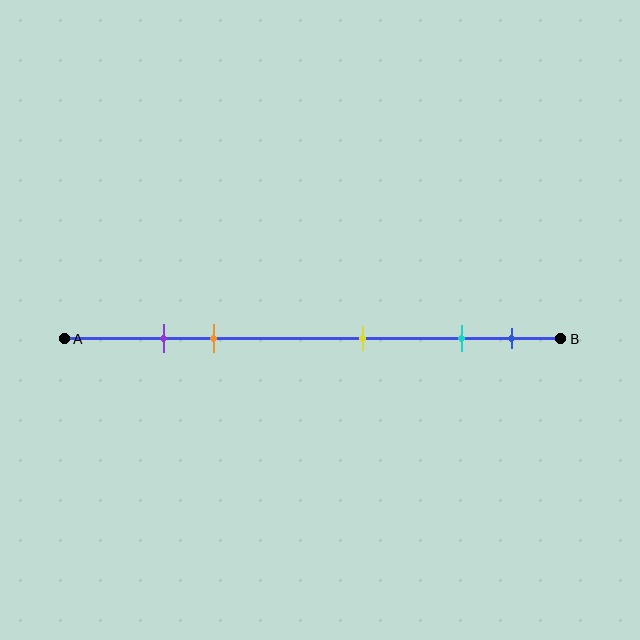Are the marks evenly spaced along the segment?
No, the marks are not evenly spaced.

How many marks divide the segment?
There are 5 marks dividing the segment.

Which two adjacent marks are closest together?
The purple and orange marks are the closest adjacent pair.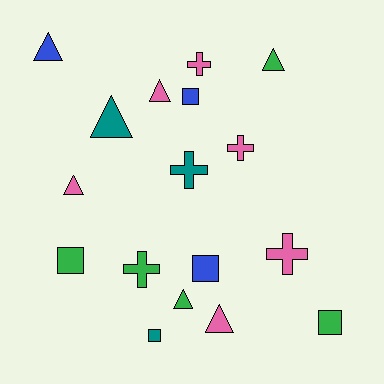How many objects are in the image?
There are 17 objects.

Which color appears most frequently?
Pink, with 6 objects.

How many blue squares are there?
There are 2 blue squares.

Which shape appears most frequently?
Triangle, with 7 objects.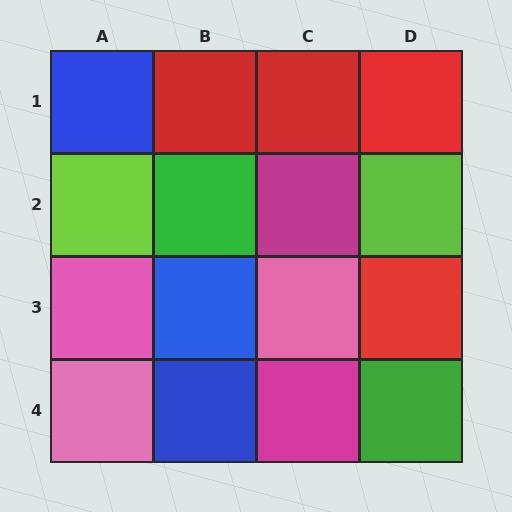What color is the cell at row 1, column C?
Red.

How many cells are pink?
3 cells are pink.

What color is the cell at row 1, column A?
Blue.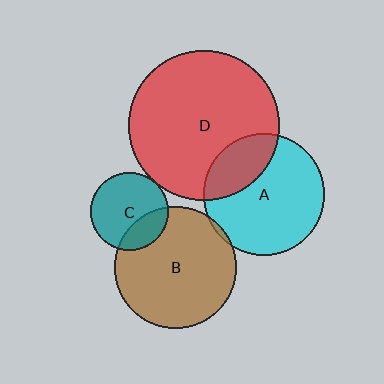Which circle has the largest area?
Circle D (red).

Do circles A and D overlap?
Yes.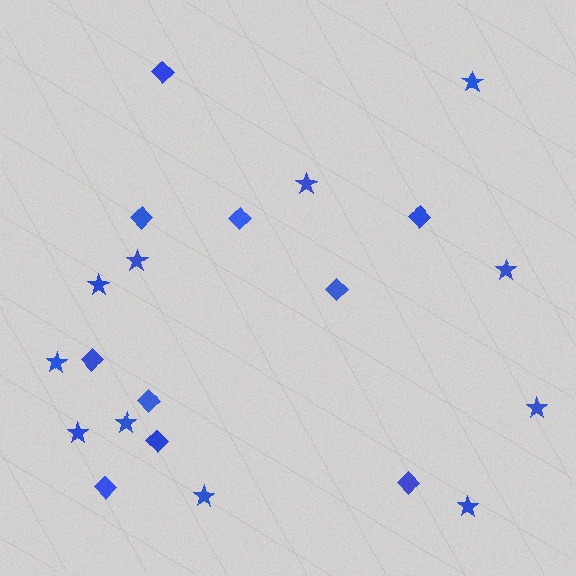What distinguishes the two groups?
There are 2 groups: one group of stars (11) and one group of diamonds (10).